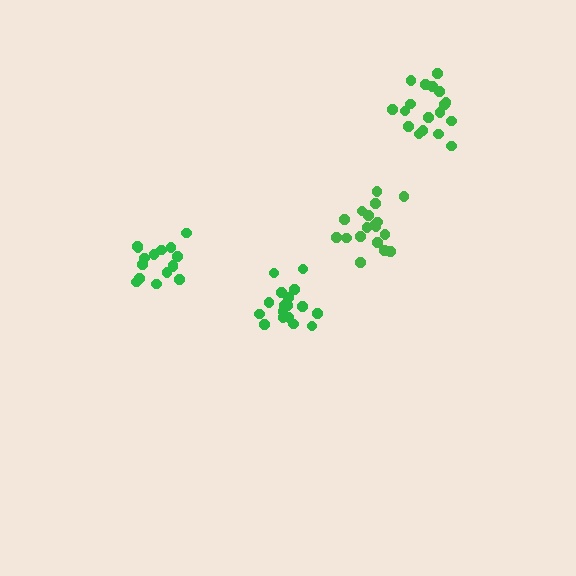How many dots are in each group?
Group 1: 18 dots, Group 2: 16 dots, Group 3: 18 dots, Group 4: 17 dots (69 total).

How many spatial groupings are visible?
There are 4 spatial groupings.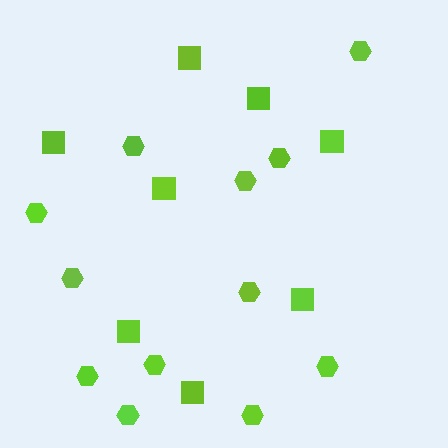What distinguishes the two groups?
There are 2 groups: one group of squares (8) and one group of hexagons (12).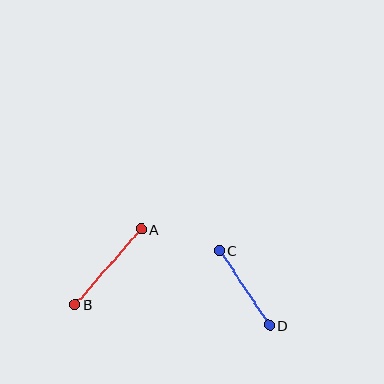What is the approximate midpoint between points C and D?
The midpoint is at approximately (244, 288) pixels.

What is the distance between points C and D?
The distance is approximately 90 pixels.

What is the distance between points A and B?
The distance is approximately 100 pixels.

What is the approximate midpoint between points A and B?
The midpoint is at approximately (108, 267) pixels.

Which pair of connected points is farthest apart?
Points A and B are farthest apart.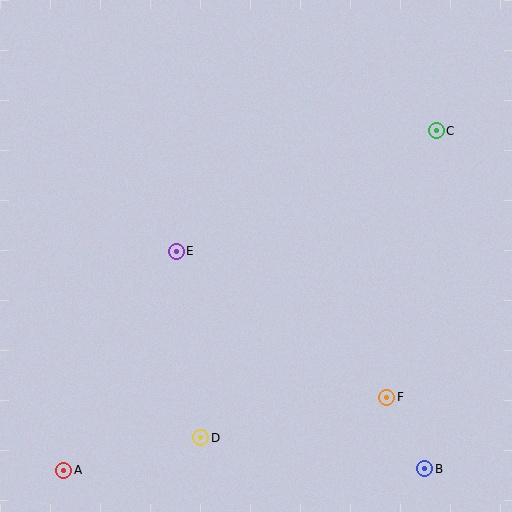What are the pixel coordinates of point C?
Point C is at (436, 131).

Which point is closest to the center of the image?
Point E at (176, 251) is closest to the center.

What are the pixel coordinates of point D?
Point D is at (201, 438).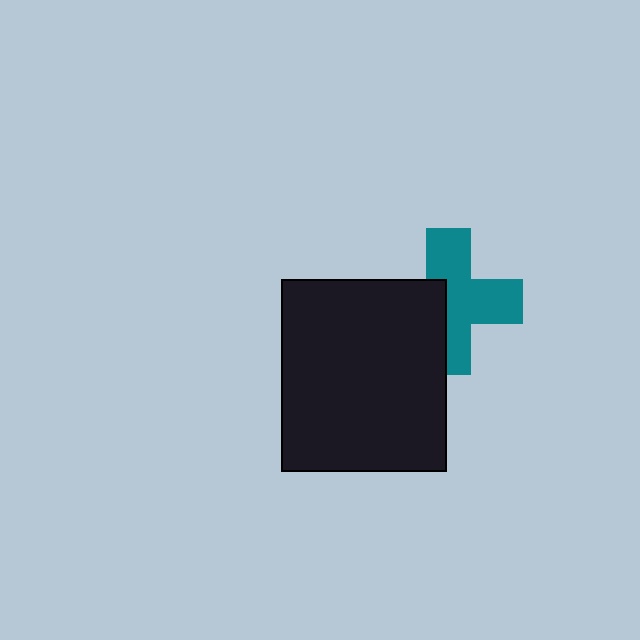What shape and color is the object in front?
The object in front is a black rectangle.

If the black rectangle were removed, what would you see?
You would see the complete teal cross.